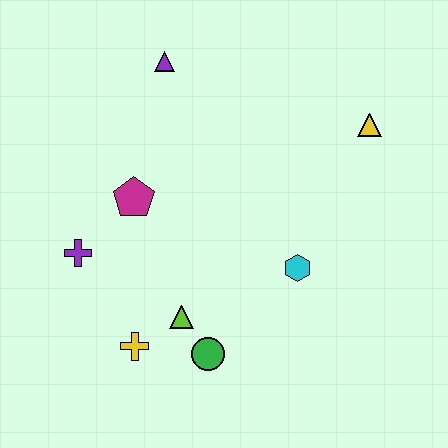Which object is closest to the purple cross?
The magenta pentagon is closest to the purple cross.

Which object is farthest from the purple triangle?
The green circle is farthest from the purple triangle.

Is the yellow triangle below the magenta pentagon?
No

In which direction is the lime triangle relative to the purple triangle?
The lime triangle is below the purple triangle.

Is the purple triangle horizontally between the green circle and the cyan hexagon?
No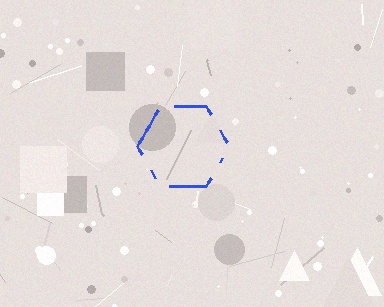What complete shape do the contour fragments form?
The contour fragments form a hexagon.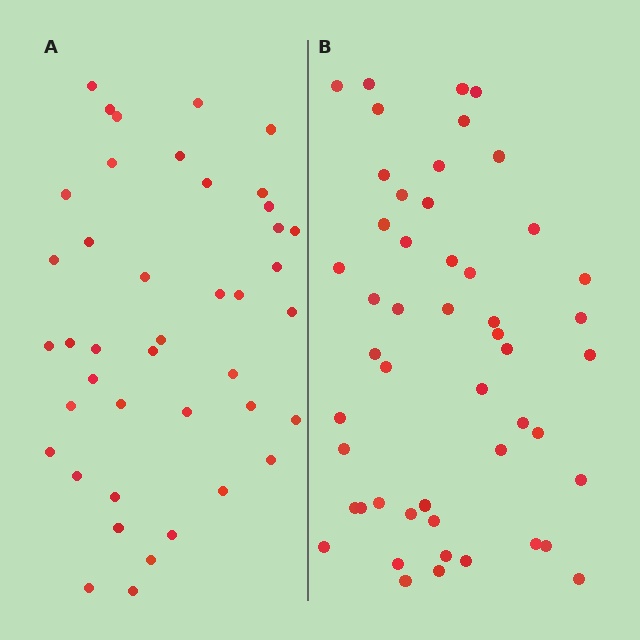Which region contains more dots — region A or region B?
Region B (the right region) has more dots.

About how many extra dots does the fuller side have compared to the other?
Region B has roughly 8 or so more dots than region A.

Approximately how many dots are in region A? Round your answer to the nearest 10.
About 40 dots. (The exact count is 42, which rounds to 40.)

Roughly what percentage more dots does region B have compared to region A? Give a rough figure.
About 20% more.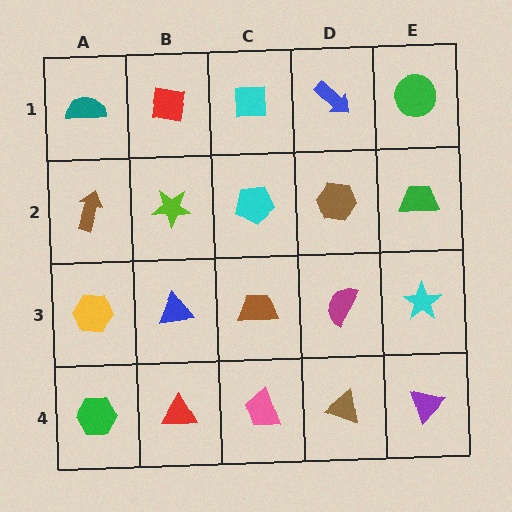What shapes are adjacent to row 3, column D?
A brown hexagon (row 2, column D), a brown triangle (row 4, column D), a brown trapezoid (row 3, column C), a cyan star (row 3, column E).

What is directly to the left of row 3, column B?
A yellow hexagon.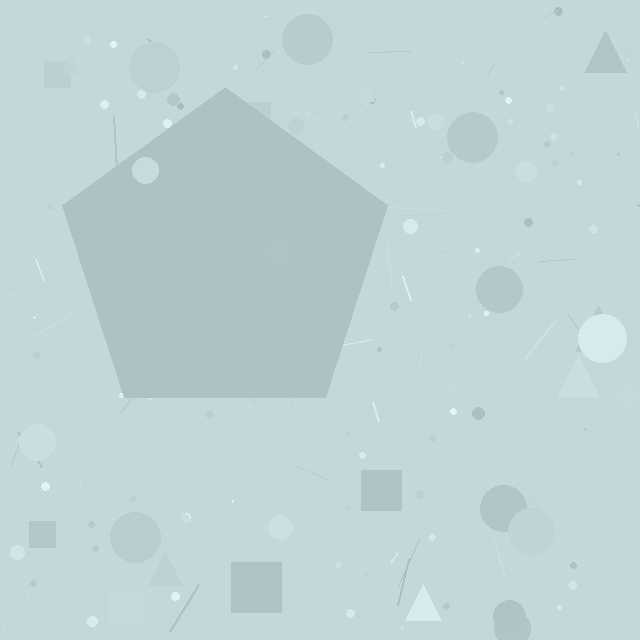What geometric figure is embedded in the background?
A pentagon is embedded in the background.